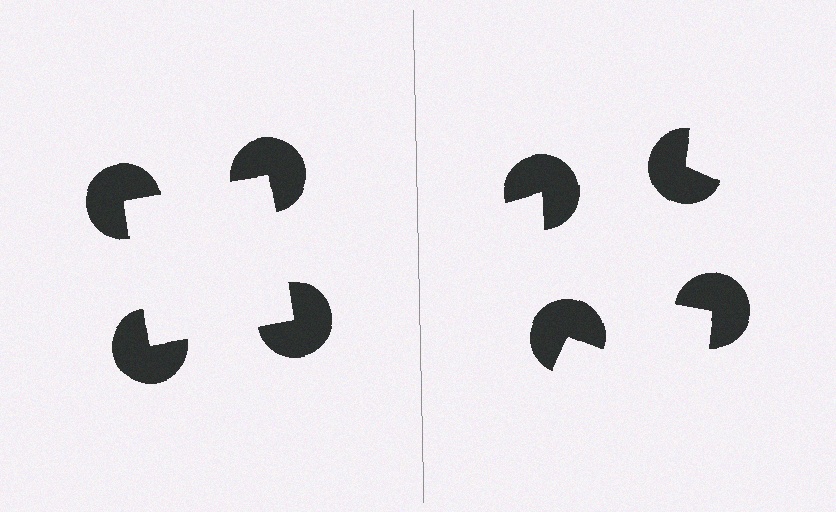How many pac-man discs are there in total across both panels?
8 — 4 on each side.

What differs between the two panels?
The pac-man discs are positioned identically on both sides; only the wedge orientations differ. On the left they align to a square; on the right they are misaligned.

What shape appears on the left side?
An illusory square.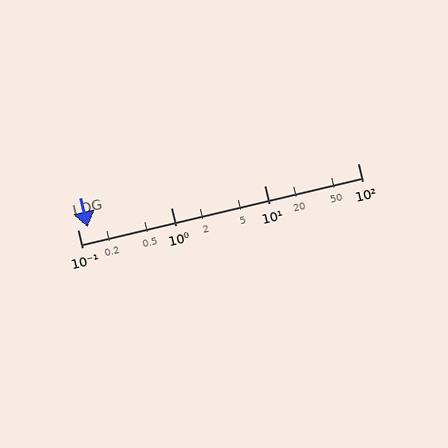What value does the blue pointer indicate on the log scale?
The pointer indicates approximately 0.13.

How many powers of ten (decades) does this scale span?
The scale spans 3 decades, from 0.1 to 100.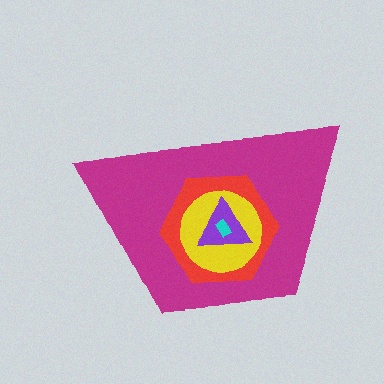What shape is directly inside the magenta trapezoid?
The red hexagon.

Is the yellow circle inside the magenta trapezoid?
Yes.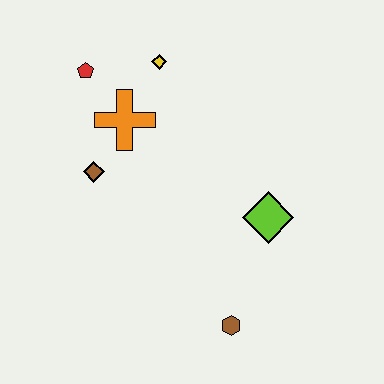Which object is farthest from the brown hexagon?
The red pentagon is farthest from the brown hexagon.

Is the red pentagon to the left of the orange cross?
Yes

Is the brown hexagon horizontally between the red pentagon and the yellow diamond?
No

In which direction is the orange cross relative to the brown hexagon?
The orange cross is above the brown hexagon.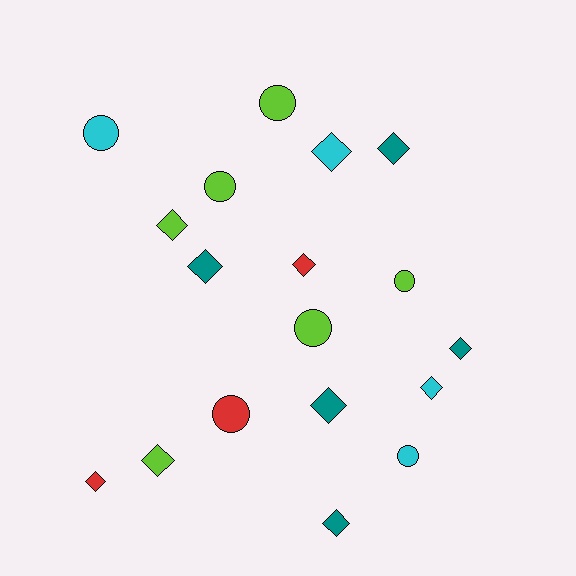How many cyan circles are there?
There are 2 cyan circles.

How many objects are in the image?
There are 18 objects.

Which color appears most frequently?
Lime, with 6 objects.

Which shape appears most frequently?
Diamond, with 11 objects.